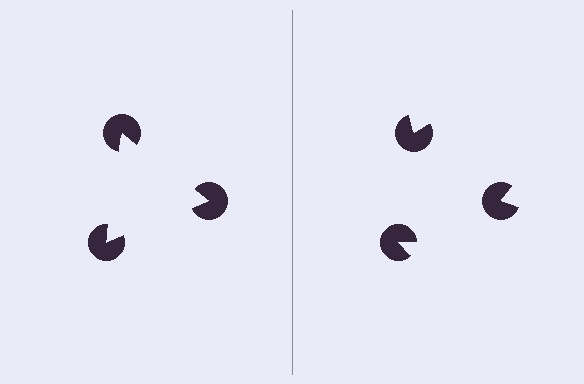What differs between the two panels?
The pac-man discs are positioned identically on both sides; only the wedge orientations differ. On the left they align to a triangle; on the right they are misaligned.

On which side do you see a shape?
An illusory triangle appears on the left side. On the right side the wedge cuts are rotated, so no coherent shape forms.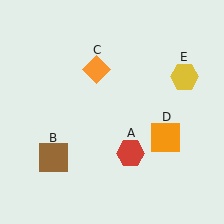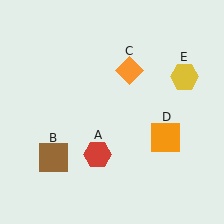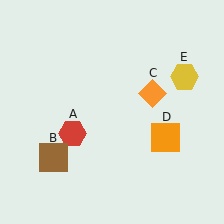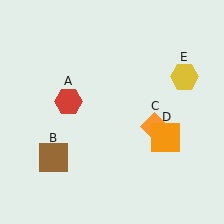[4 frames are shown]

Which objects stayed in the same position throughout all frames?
Brown square (object B) and orange square (object D) and yellow hexagon (object E) remained stationary.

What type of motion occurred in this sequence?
The red hexagon (object A), orange diamond (object C) rotated clockwise around the center of the scene.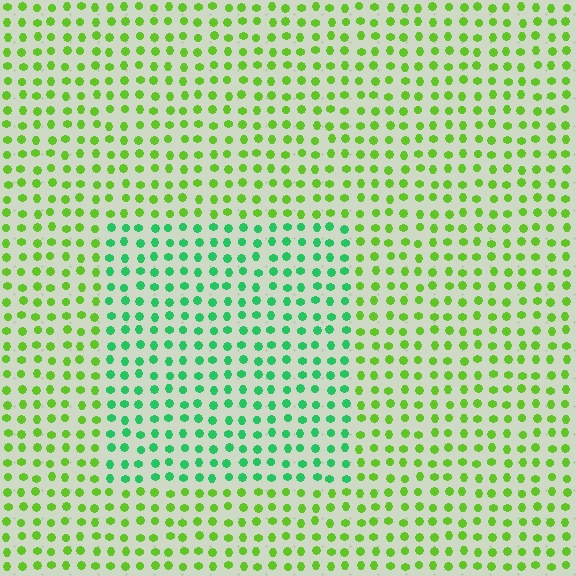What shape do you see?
I see a rectangle.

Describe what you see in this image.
The image is filled with small lime elements in a uniform arrangement. A rectangle-shaped region is visible where the elements are tinted to a slightly different hue, forming a subtle color boundary.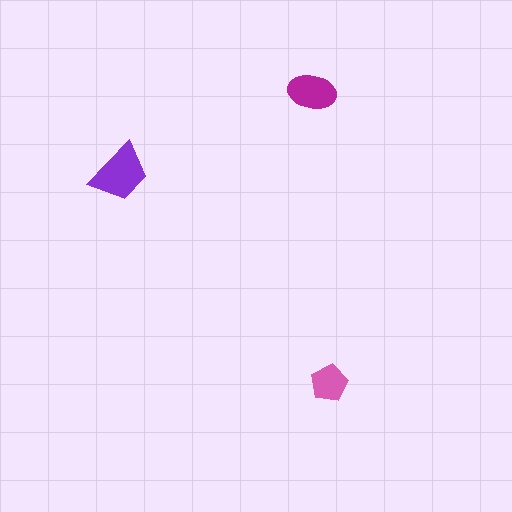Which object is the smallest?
The pink pentagon.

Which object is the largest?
The purple trapezoid.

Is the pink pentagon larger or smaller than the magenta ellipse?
Smaller.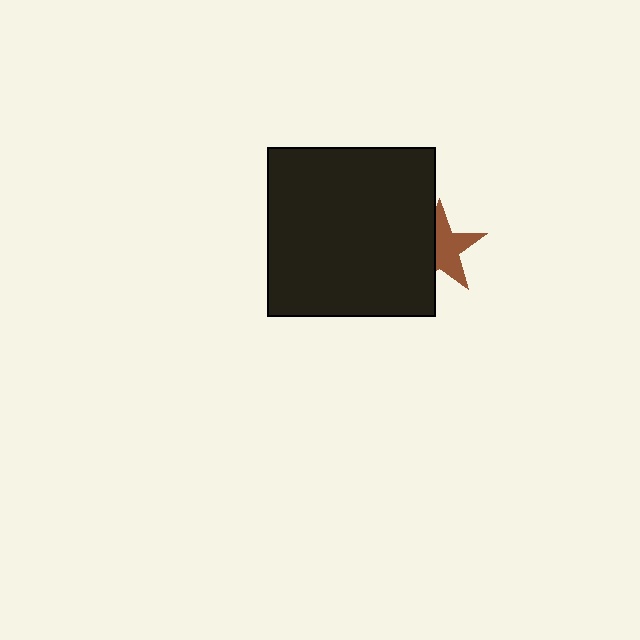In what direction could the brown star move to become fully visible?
The brown star could move right. That would shift it out from behind the black square entirely.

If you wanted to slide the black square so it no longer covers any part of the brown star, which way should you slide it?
Slide it left — that is the most direct way to separate the two shapes.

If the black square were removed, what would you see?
You would see the complete brown star.